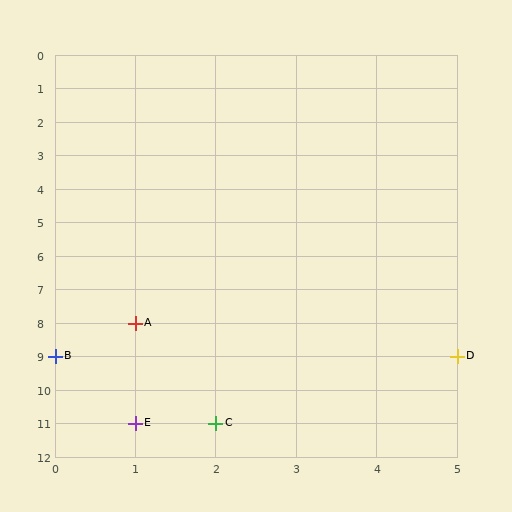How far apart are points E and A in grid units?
Points E and A are 3 rows apart.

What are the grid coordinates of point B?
Point B is at grid coordinates (0, 9).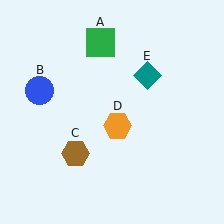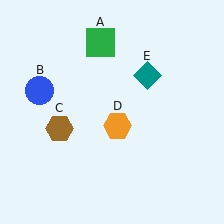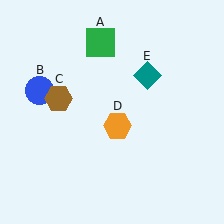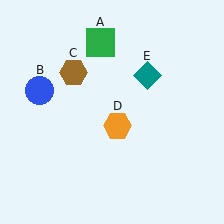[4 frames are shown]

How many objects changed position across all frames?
1 object changed position: brown hexagon (object C).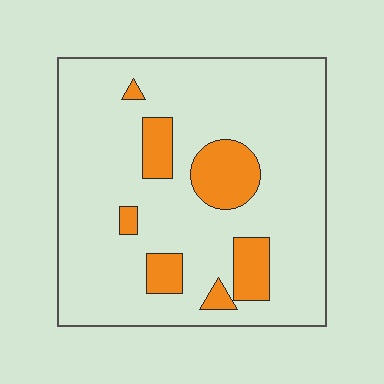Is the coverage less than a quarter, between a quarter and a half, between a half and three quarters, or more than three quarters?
Less than a quarter.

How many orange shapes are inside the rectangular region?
7.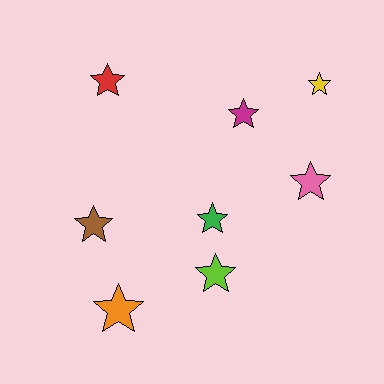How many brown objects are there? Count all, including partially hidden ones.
There is 1 brown object.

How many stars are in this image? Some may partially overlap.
There are 8 stars.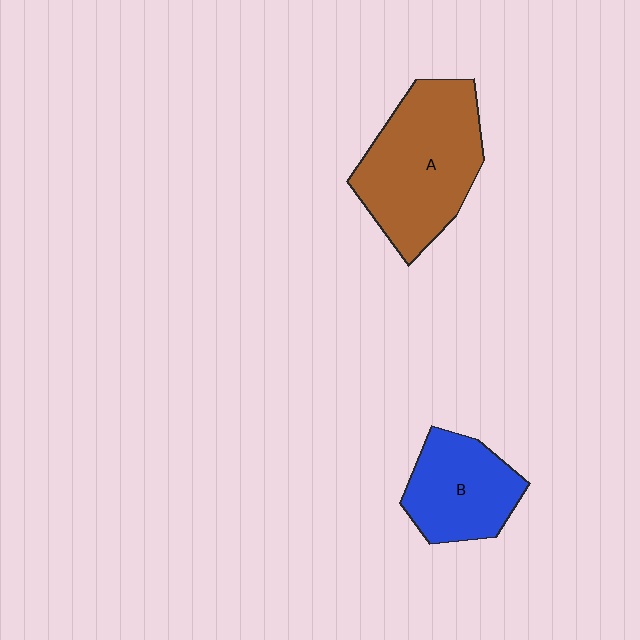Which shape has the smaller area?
Shape B (blue).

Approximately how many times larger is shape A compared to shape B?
Approximately 1.6 times.